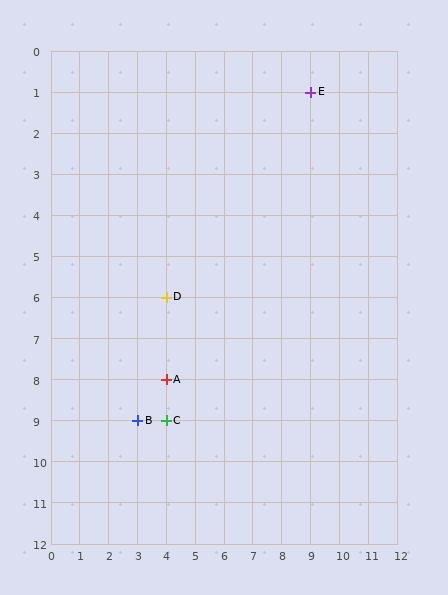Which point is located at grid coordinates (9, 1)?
Point E is at (9, 1).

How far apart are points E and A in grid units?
Points E and A are 5 columns and 7 rows apart (about 8.6 grid units diagonally).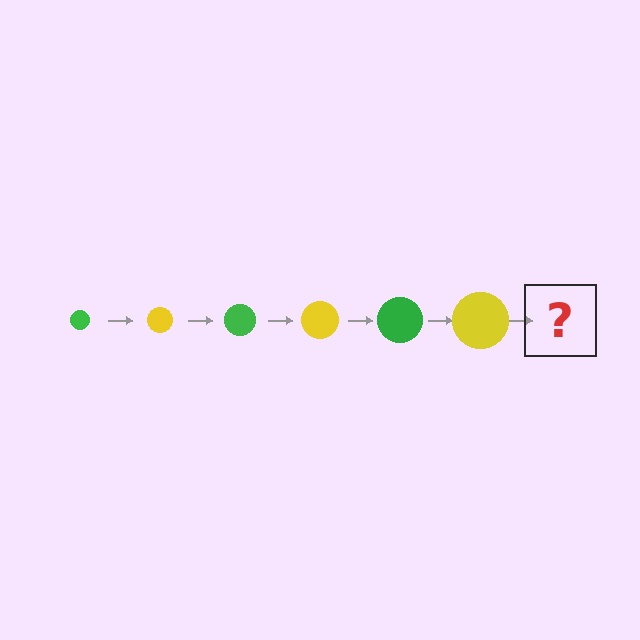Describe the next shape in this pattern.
It should be a green circle, larger than the previous one.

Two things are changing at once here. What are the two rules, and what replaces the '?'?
The two rules are that the circle grows larger each step and the color cycles through green and yellow. The '?' should be a green circle, larger than the previous one.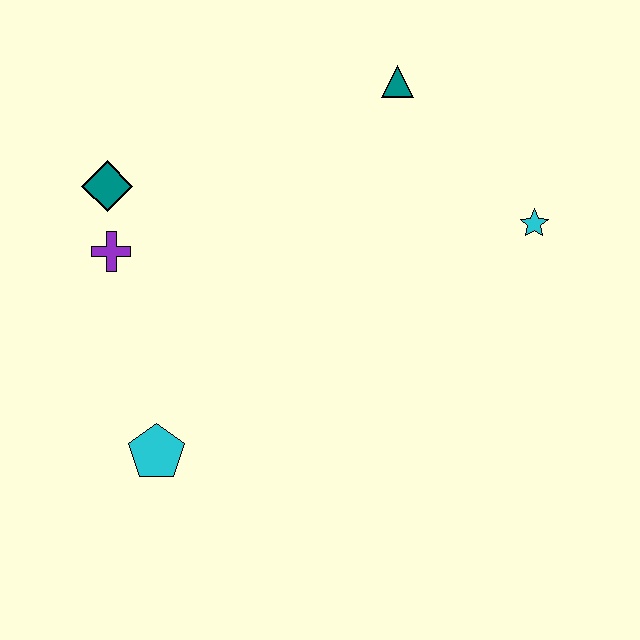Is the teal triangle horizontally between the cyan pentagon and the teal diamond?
No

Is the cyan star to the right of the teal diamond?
Yes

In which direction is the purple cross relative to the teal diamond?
The purple cross is below the teal diamond.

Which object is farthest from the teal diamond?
The cyan star is farthest from the teal diamond.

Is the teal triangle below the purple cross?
No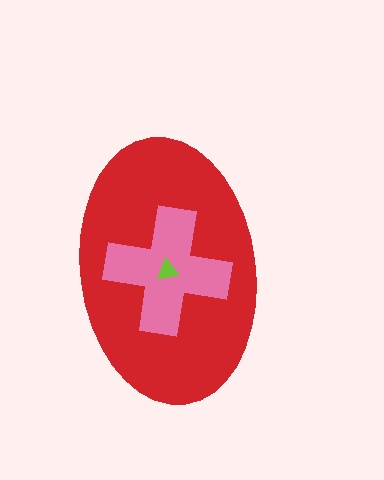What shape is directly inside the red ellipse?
The pink cross.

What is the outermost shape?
The red ellipse.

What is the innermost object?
The lime triangle.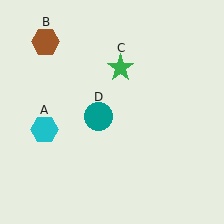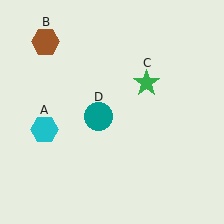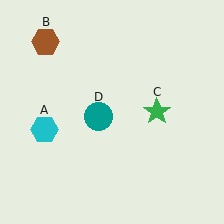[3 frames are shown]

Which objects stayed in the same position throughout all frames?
Cyan hexagon (object A) and brown hexagon (object B) and teal circle (object D) remained stationary.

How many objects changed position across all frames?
1 object changed position: green star (object C).